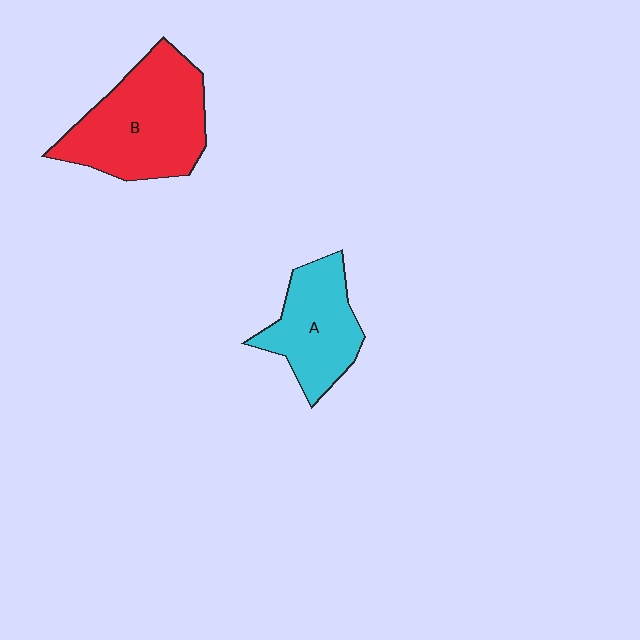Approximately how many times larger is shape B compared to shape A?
Approximately 1.5 times.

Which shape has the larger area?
Shape B (red).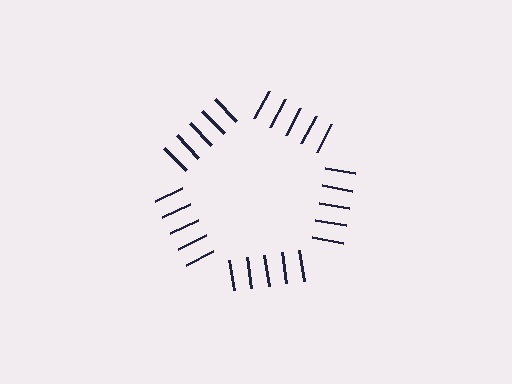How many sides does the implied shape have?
5 sides — the line-ends trace a pentagon.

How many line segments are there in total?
25 — 5 along each of the 5 edges.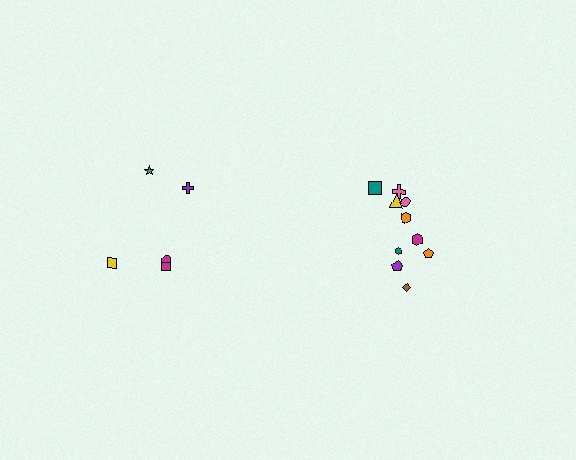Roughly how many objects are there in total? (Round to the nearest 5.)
Roughly 15 objects in total.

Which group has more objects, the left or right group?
The right group.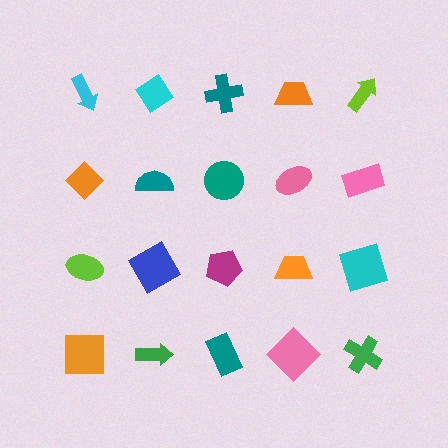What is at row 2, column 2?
A teal semicircle.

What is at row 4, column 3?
A teal rectangle.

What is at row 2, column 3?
A teal circle.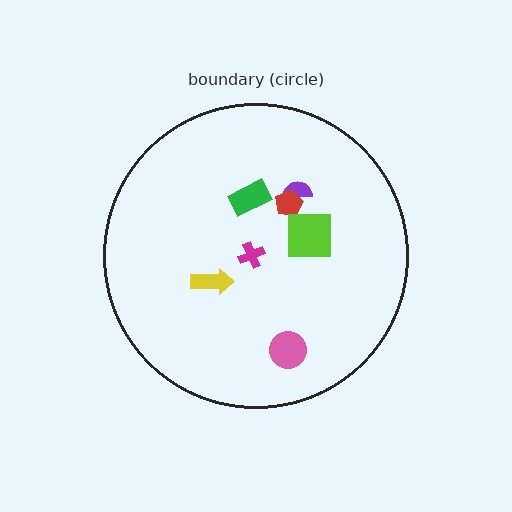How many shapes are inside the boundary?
7 inside, 0 outside.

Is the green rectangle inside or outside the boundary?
Inside.